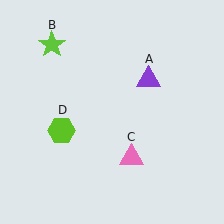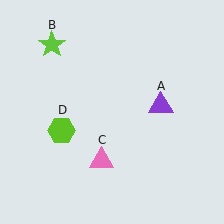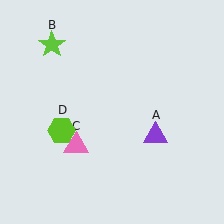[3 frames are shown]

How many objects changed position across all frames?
2 objects changed position: purple triangle (object A), pink triangle (object C).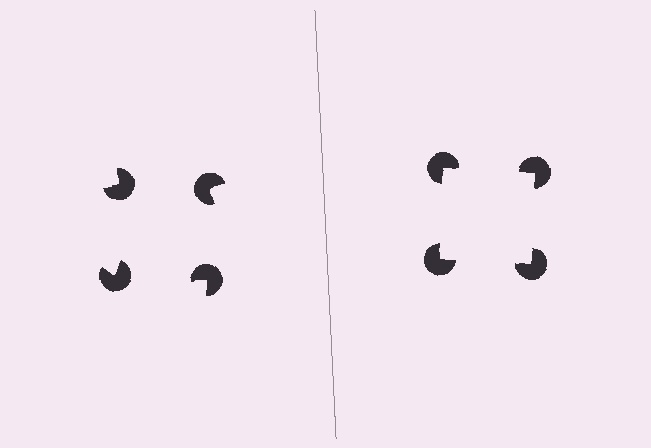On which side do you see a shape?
An illusory square appears on the right side. On the left side the wedge cuts are rotated, so no coherent shape forms.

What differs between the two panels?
The pac-man discs are positioned identically on both sides; only the wedge orientations differ. On the right they align to a square; on the left they are misaligned.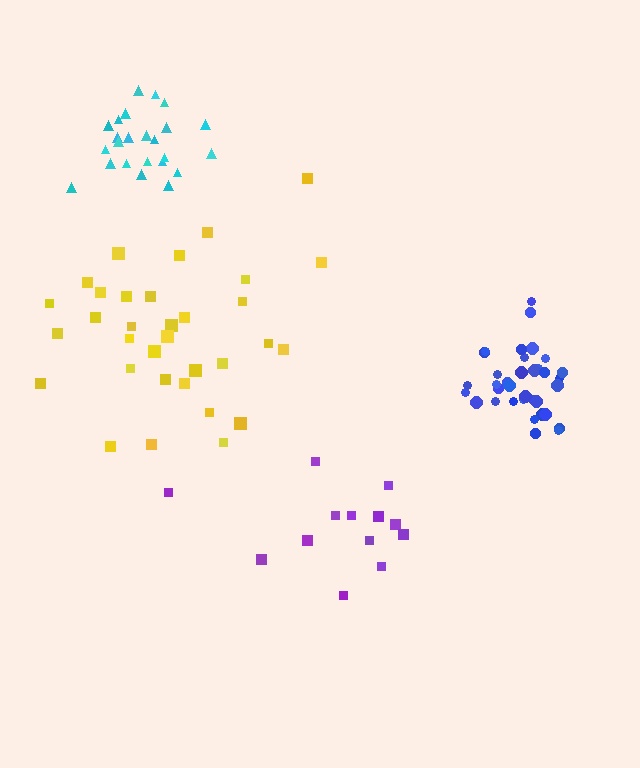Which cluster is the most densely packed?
Blue.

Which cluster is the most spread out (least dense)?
Purple.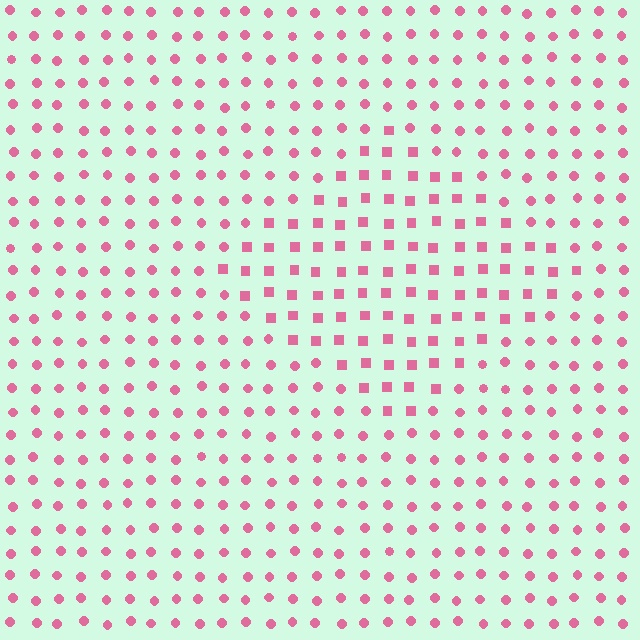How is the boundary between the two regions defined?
The boundary is defined by a change in element shape: squares inside vs. circles outside. All elements share the same color and spacing.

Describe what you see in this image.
The image is filled with small pink elements arranged in a uniform grid. A diamond-shaped region contains squares, while the surrounding area contains circles. The boundary is defined purely by the change in element shape.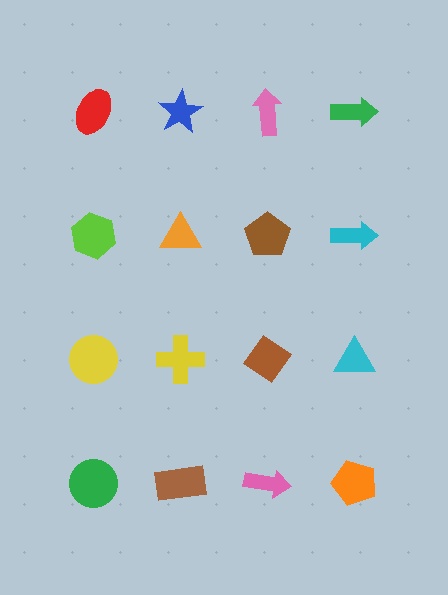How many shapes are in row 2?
4 shapes.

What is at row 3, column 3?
A brown diamond.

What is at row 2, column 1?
A lime hexagon.